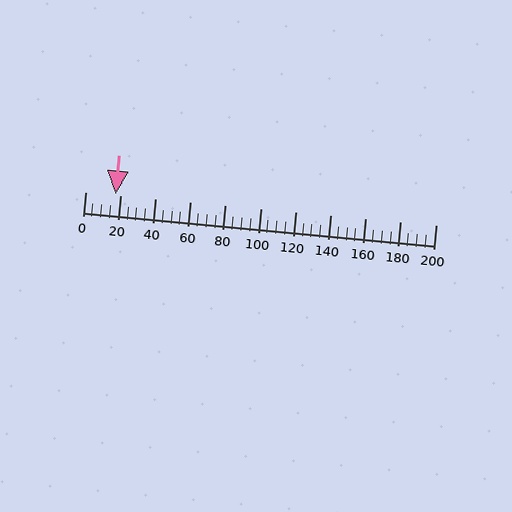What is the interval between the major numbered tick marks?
The major tick marks are spaced 20 units apart.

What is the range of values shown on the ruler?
The ruler shows values from 0 to 200.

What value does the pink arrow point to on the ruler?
The pink arrow points to approximately 17.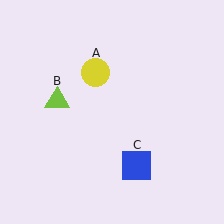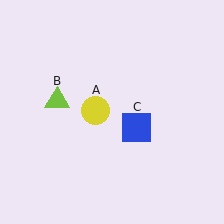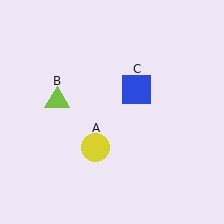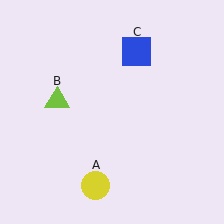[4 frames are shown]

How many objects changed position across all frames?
2 objects changed position: yellow circle (object A), blue square (object C).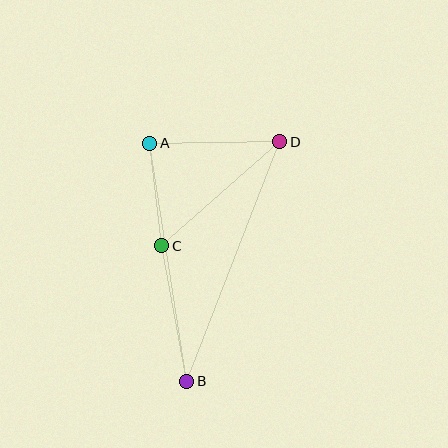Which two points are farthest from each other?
Points B and D are farthest from each other.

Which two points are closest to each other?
Points A and C are closest to each other.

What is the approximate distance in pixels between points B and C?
The distance between B and C is approximately 138 pixels.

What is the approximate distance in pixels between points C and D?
The distance between C and D is approximately 157 pixels.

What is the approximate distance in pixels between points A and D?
The distance between A and D is approximately 130 pixels.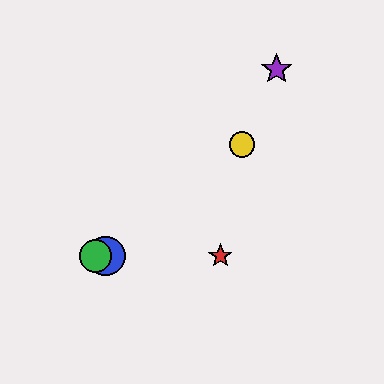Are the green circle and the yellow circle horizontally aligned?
No, the green circle is at y≈256 and the yellow circle is at y≈145.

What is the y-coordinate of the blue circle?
The blue circle is at y≈256.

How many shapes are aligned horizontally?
3 shapes (the red star, the blue circle, the green circle) are aligned horizontally.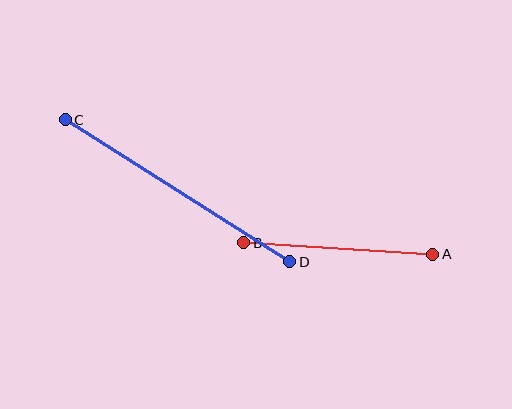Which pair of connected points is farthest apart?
Points C and D are farthest apart.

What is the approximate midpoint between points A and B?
The midpoint is at approximately (338, 249) pixels.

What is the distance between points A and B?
The distance is approximately 190 pixels.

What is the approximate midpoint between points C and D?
The midpoint is at approximately (178, 191) pixels.